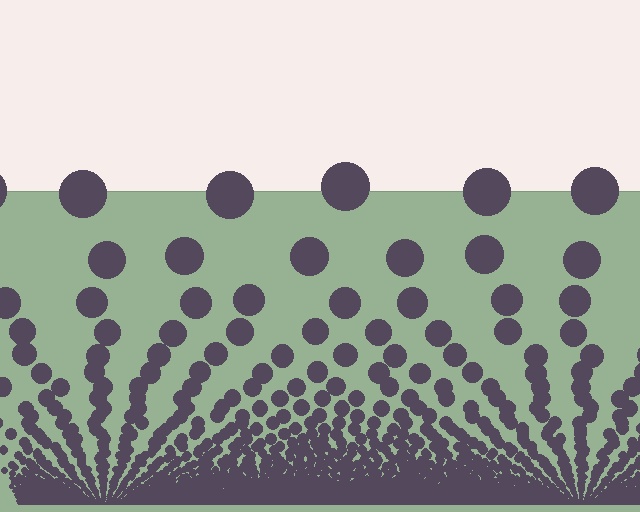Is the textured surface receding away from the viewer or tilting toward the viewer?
The surface appears to tilt toward the viewer. Texture elements get larger and sparser toward the top.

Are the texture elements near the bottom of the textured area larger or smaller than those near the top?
Smaller. The gradient is inverted — elements near the bottom are smaller and denser.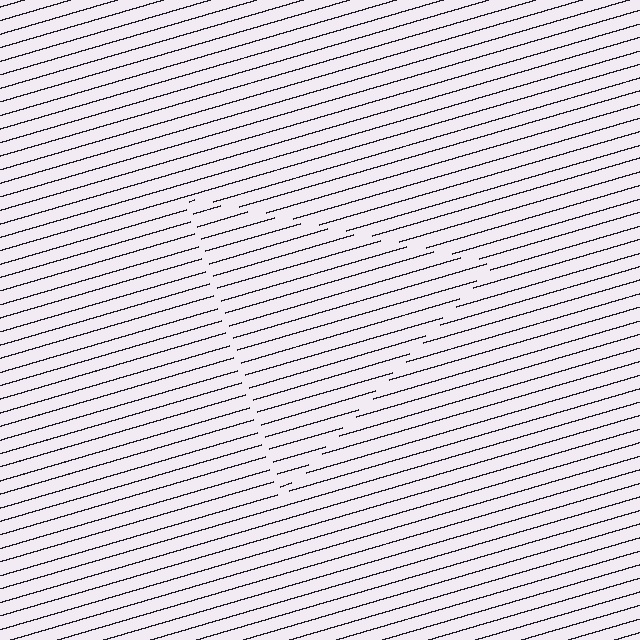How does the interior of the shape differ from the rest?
The interior of the shape contains the same grating, shifted by half a period — the contour is defined by the phase discontinuity where line-ends from the inner and outer gratings abut.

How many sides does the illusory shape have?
3 sides — the line-ends trace a triangle.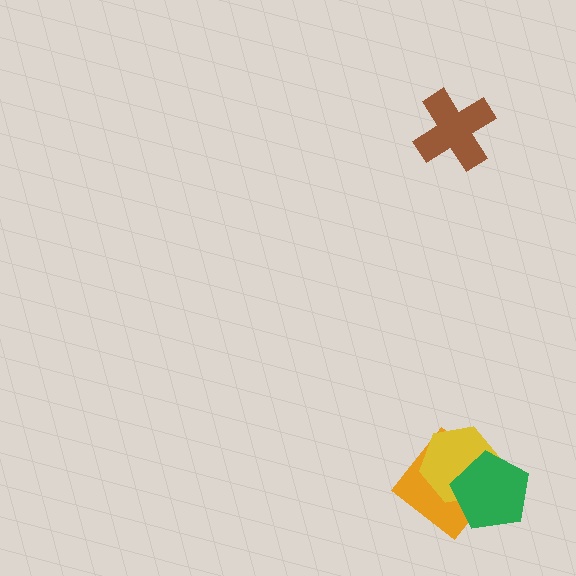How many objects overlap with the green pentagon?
2 objects overlap with the green pentagon.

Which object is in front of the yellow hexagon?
The green pentagon is in front of the yellow hexagon.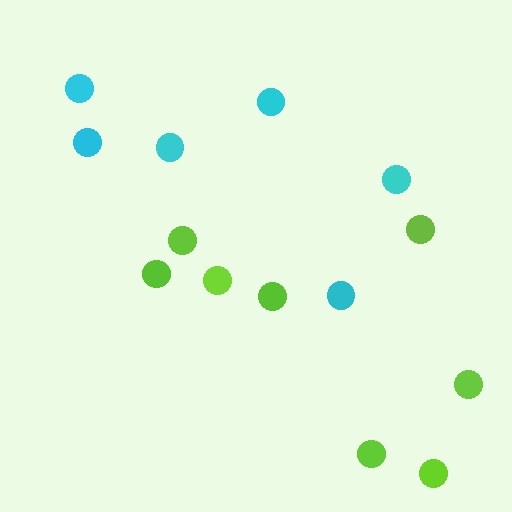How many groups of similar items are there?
There are 2 groups: one group of lime circles (8) and one group of cyan circles (6).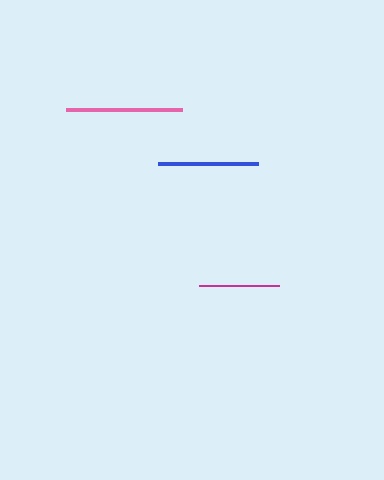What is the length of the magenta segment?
The magenta segment is approximately 80 pixels long.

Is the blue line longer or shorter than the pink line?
The pink line is longer than the blue line.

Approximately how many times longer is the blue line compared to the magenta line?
The blue line is approximately 1.2 times the length of the magenta line.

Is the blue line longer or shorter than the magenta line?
The blue line is longer than the magenta line.